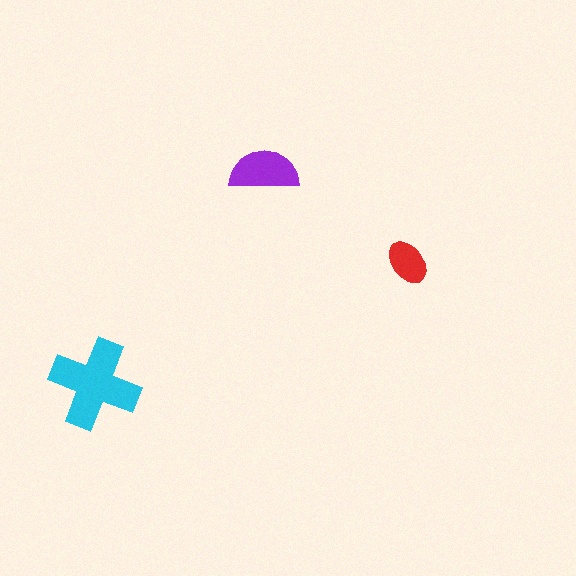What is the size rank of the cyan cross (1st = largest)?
1st.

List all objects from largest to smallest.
The cyan cross, the purple semicircle, the red ellipse.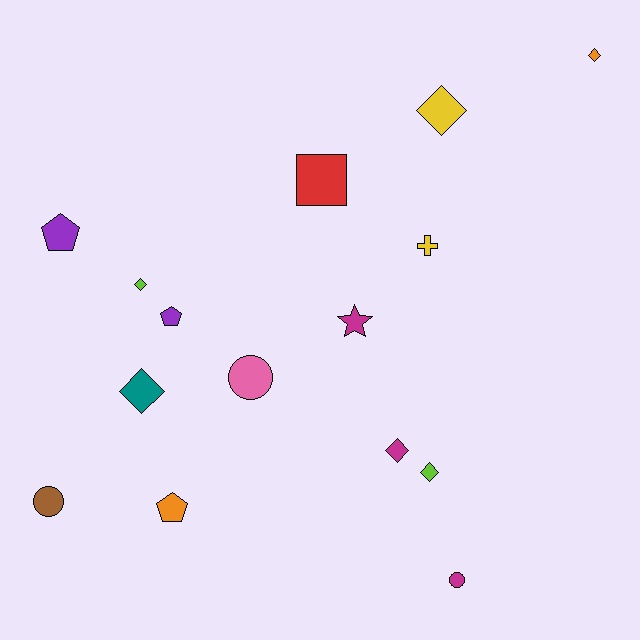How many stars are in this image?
There is 1 star.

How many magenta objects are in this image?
There are 3 magenta objects.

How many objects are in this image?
There are 15 objects.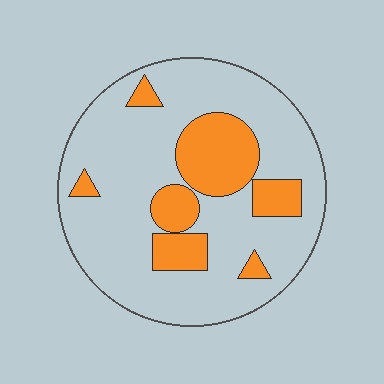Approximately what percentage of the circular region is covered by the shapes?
Approximately 25%.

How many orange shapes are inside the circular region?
7.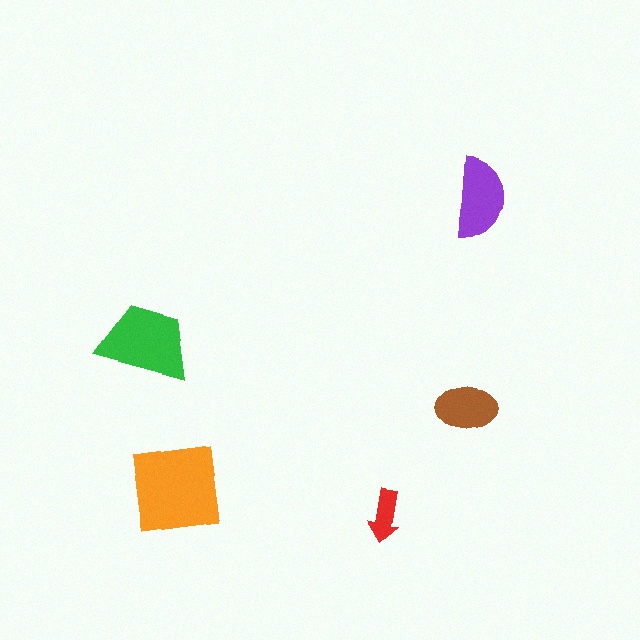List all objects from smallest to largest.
The red arrow, the brown ellipse, the purple semicircle, the green trapezoid, the orange square.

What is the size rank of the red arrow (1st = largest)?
5th.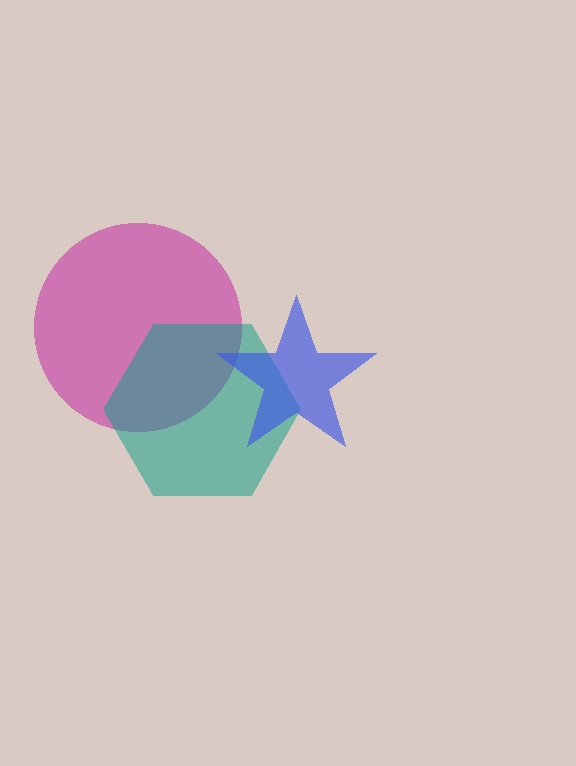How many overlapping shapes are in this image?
There are 3 overlapping shapes in the image.